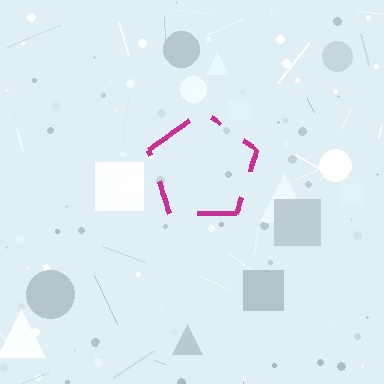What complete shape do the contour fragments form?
The contour fragments form a pentagon.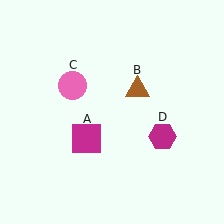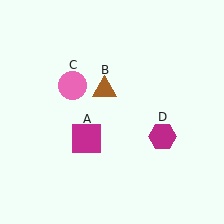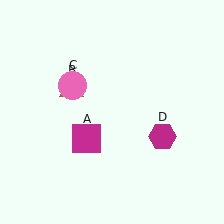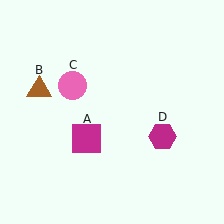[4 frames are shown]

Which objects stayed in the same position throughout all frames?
Magenta square (object A) and pink circle (object C) and magenta hexagon (object D) remained stationary.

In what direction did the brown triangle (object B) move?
The brown triangle (object B) moved left.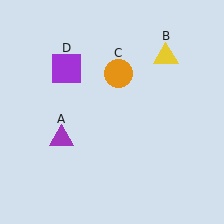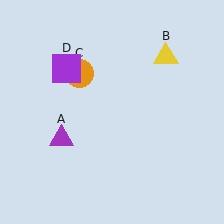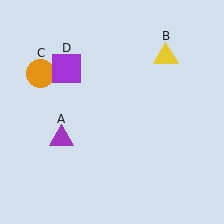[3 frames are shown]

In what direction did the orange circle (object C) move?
The orange circle (object C) moved left.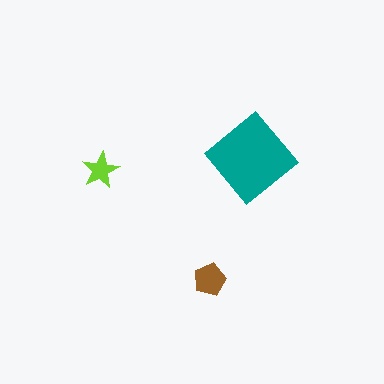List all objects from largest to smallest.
The teal diamond, the brown pentagon, the lime star.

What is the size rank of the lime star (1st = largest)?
3rd.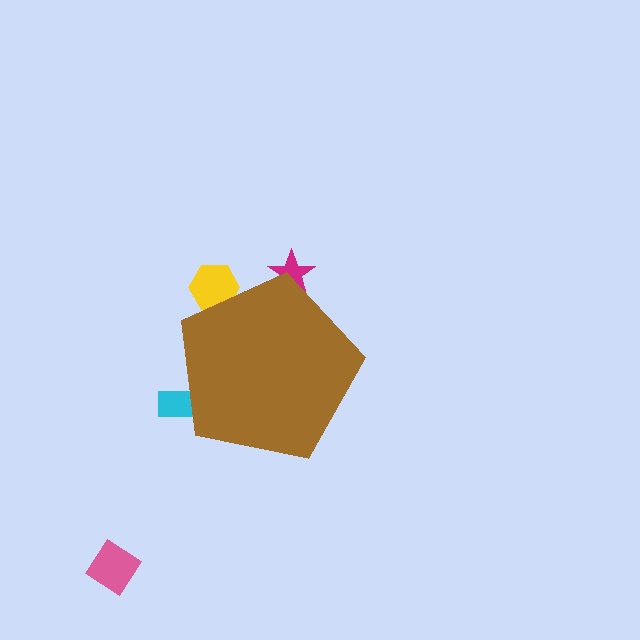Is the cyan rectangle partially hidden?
Yes, the cyan rectangle is partially hidden behind the brown pentagon.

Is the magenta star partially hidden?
Yes, the magenta star is partially hidden behind the brown pentagon.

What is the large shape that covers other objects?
A brown pentagon.